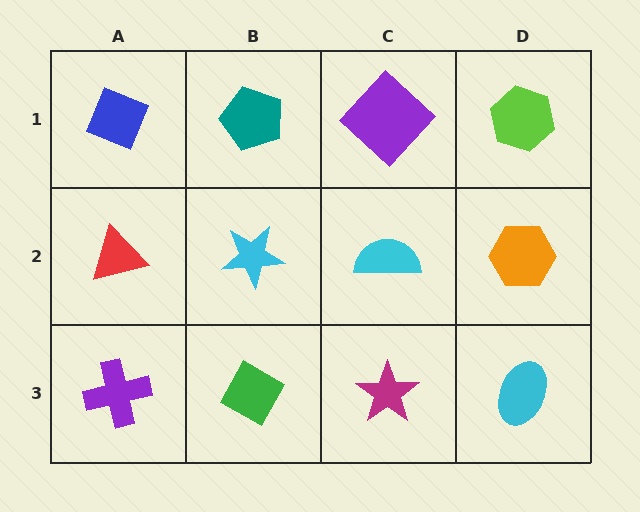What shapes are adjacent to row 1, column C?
A cyan semicircle (row 2, column C), a teal pentagon (row 1, column B), a lime hexagon (row 1, column D).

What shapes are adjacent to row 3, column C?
A cyan semicircle (row 2, column C), a green diamond (row 3, column B), a cyan ellipse (row 3, column D).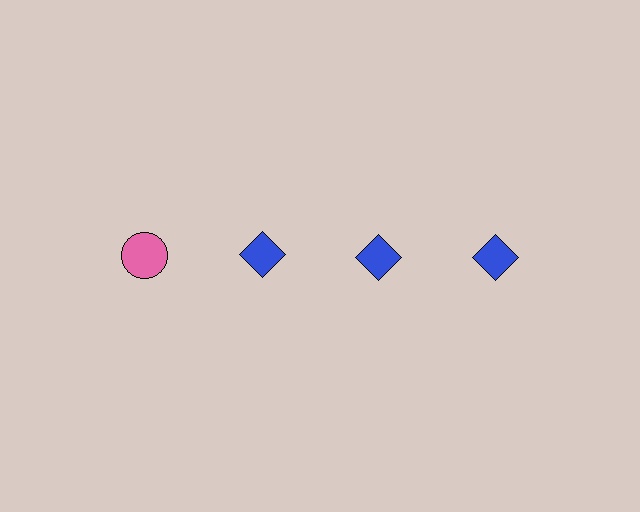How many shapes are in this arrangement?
There are 4 shapes arranged in a grid pattern.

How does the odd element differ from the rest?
It differs in both color (pink instead of blue) and shape (circle instead of diamond).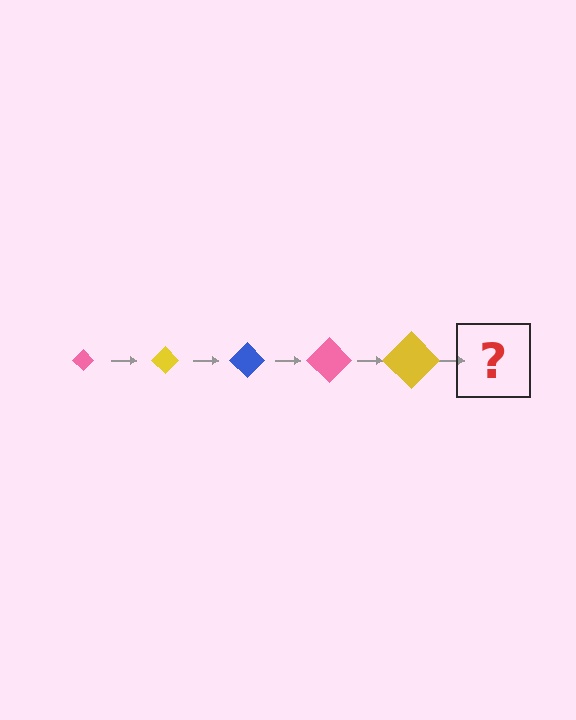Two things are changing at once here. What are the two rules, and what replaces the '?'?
The two rules are that the diamond grows larger each step and the color cycles through pink, yellow, and blue. The '?' should be a blue diamond, larger than the previous one.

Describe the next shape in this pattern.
It should be a blue diamond, larger than the previous one.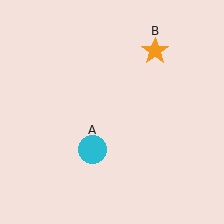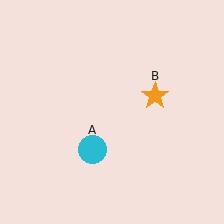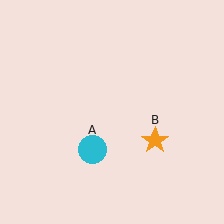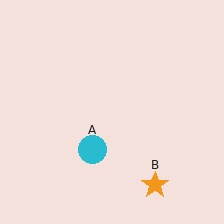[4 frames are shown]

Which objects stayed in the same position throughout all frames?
Cyan circle (object A) remained stationary.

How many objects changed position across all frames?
1 object changed position: orange star (object B).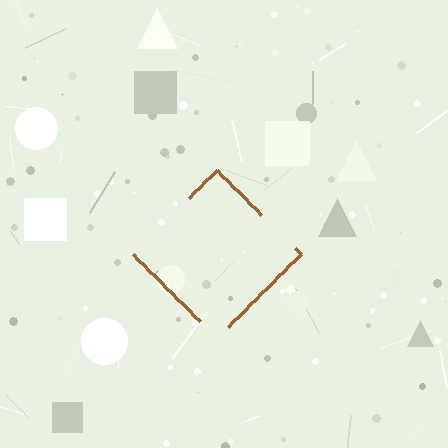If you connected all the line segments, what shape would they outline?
They would outline a diamond.